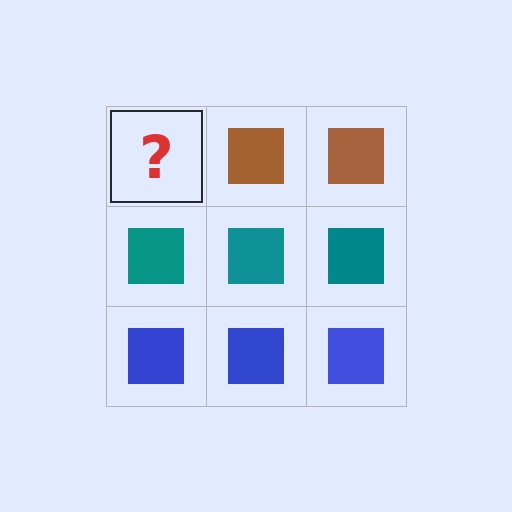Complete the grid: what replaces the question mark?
The question mark should be replaced with a brown square.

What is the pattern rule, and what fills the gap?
The rule is that each row has a consistent color. The gap should be filled with a brown square.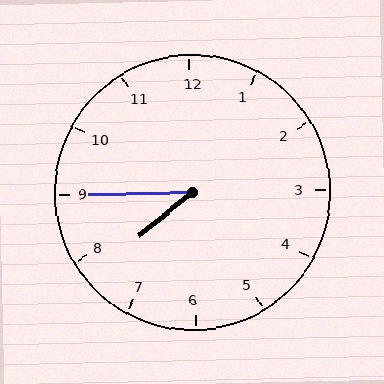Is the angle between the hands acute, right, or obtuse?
It is acute.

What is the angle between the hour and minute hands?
Approximately 38 degrees.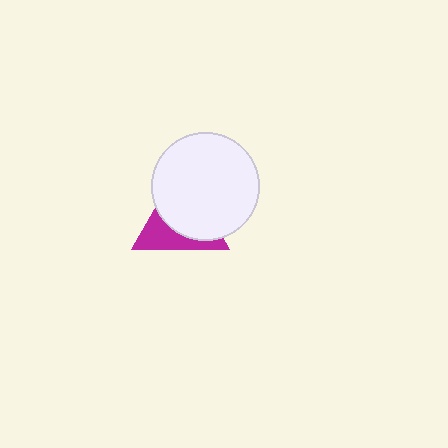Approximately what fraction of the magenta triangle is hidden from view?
Roughly 62% of the magenta triangle is hidden behind the white circle.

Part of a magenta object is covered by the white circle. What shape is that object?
It is a triangle.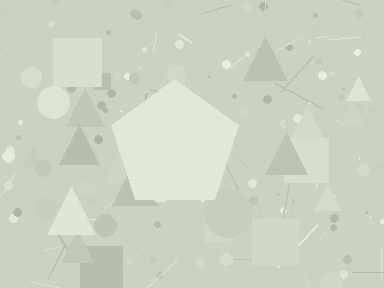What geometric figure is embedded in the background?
A pentagon is embedded in the background.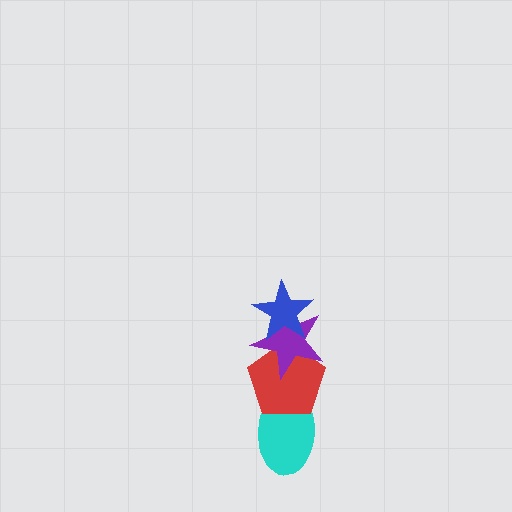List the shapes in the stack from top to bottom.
From top to bottom: the blue star, the purple star, the red pentagon, the cyan ellipse.